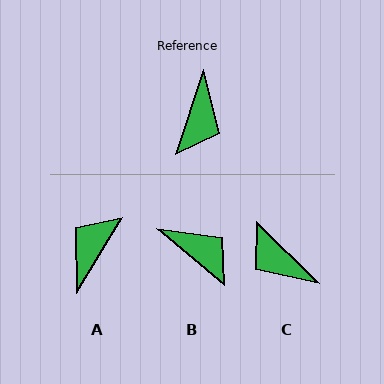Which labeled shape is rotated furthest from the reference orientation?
A, about 167 degrees away.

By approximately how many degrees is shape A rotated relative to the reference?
Approximately 167 degrees counter-clockwise.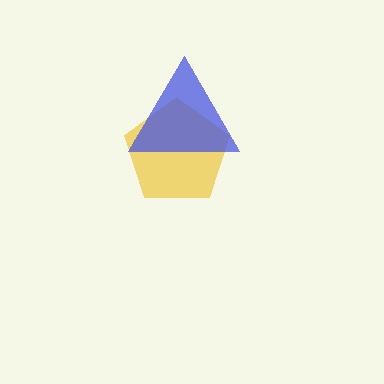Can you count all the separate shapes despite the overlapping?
Yes, there are 2 separate shapes.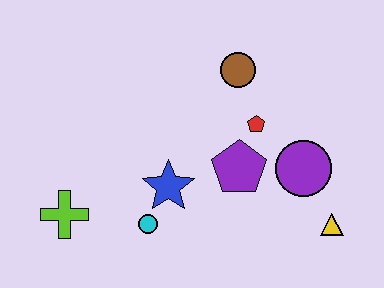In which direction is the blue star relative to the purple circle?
The blue star is to the left of the purple circle.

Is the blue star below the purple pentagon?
Yes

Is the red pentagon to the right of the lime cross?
Yes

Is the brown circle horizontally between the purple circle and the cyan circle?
Yes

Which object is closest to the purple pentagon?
The red pentagon is closest to the purple pentagon.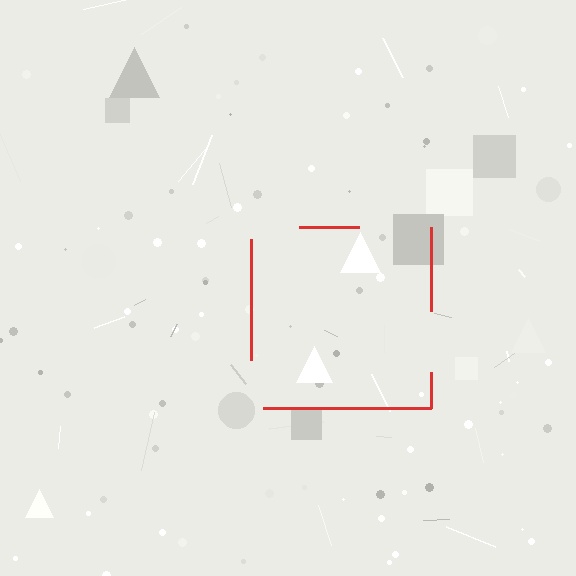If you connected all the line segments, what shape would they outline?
They would outline a square.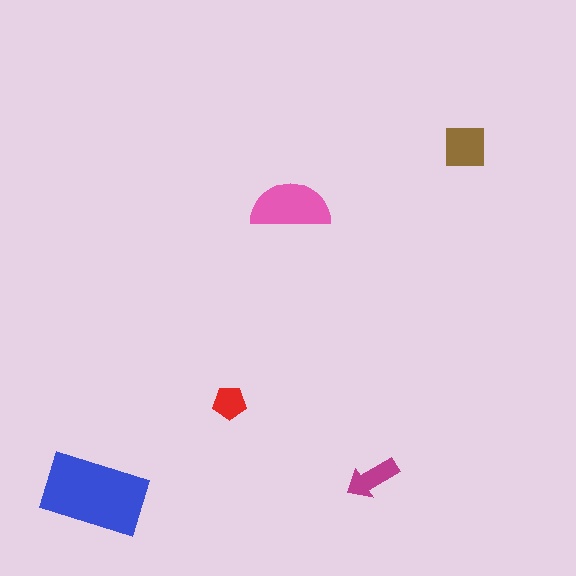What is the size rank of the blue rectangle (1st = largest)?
1st.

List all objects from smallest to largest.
The red pentagon, the magenta arrow, the brown square, the pink semicircle, the blue rectangle.